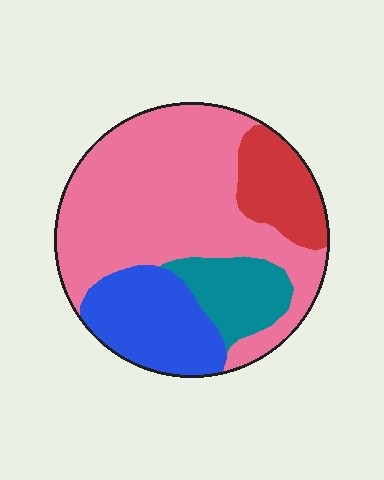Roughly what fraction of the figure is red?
Red covers about 15% of the figure.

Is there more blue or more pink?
Pink.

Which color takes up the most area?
Pink, at roughly 55%.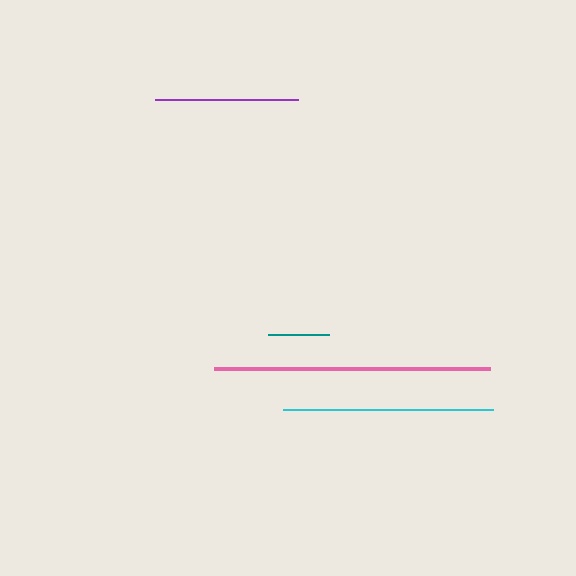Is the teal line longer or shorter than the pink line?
The pink line is longer than the teal line.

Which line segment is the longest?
The pink line is the longest at approximately 276 pixels.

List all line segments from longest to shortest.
From longest to shortest: pink, cyan, purple, teal.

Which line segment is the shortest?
The teal line is the shortest at approximately 62 pixels.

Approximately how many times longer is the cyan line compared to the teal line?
The cyan line is approximately 3.4 times the length of the teal line.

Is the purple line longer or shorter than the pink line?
The pink line is longer than the purple line.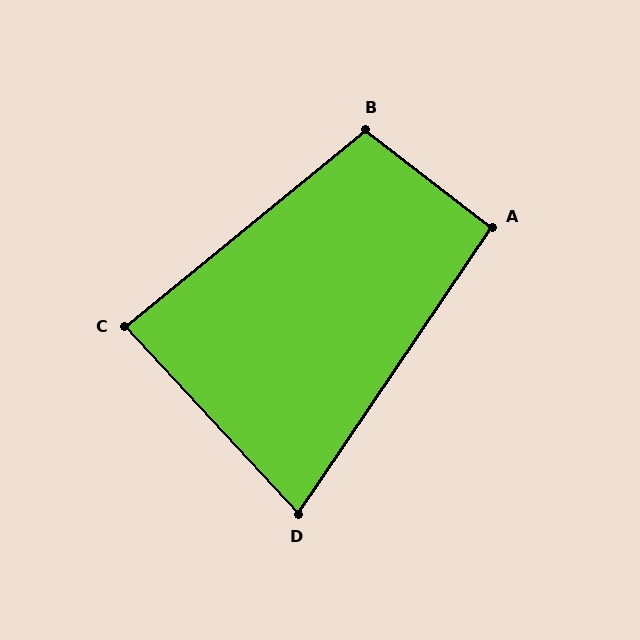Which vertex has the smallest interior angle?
D, at approximately 77 degrees.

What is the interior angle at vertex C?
Approximately 86 degrees (approximately right).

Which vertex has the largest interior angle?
B, at approximately 103 degrees.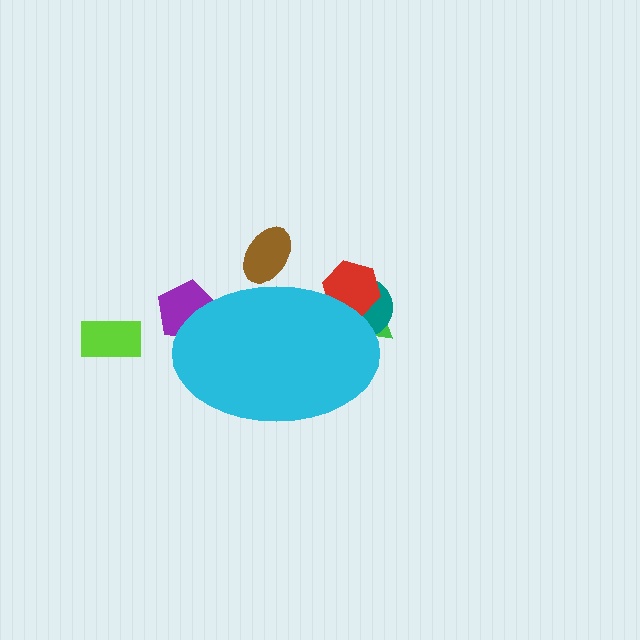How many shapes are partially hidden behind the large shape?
5 shapes are partially hidden.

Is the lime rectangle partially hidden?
No, the lime rectangle is fully visible.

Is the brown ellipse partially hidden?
Yes, the brown ellipse is partially hidden behind the cyan ellipse.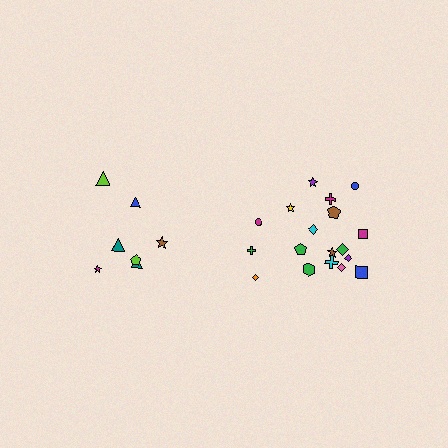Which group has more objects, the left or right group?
The right group.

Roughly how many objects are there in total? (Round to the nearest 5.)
Roughly 25 objects in total.